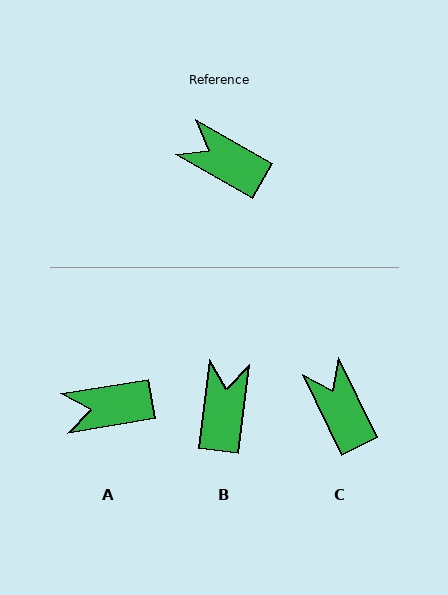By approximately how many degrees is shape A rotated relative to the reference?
Approximately 39 degrees counter-clockwise.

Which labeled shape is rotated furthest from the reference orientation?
B, about 67 degrees away.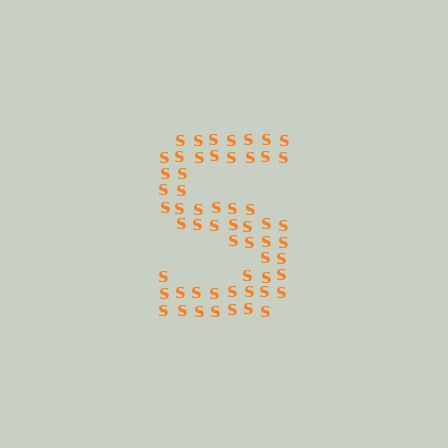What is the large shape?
The large shape is the letter S.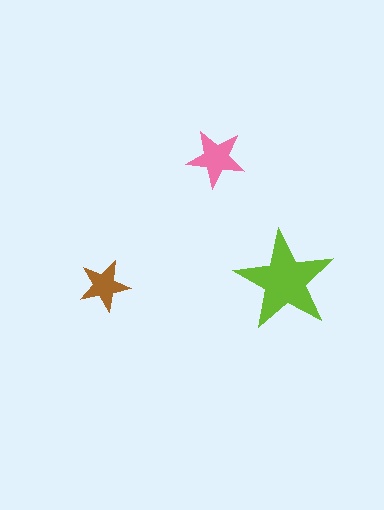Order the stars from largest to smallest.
the lime one, the pink one, the brown one.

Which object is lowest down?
The brown star is bottommost.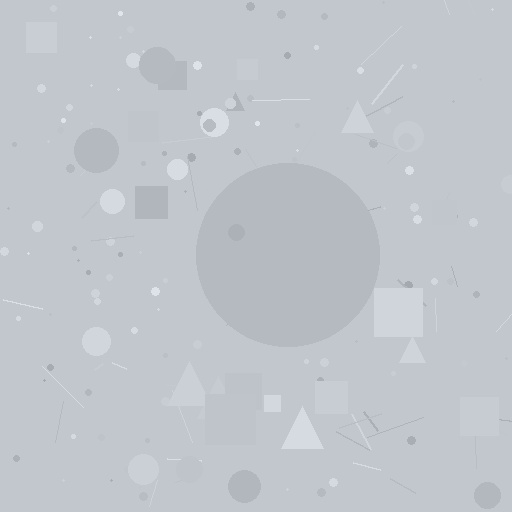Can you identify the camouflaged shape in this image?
The camouflaged shape is a circle.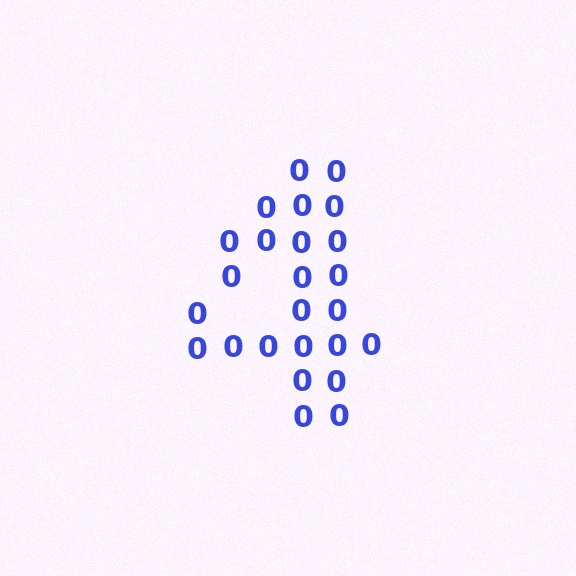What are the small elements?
The small elements are digit 0's.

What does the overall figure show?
The overall figure shows the digit 4.